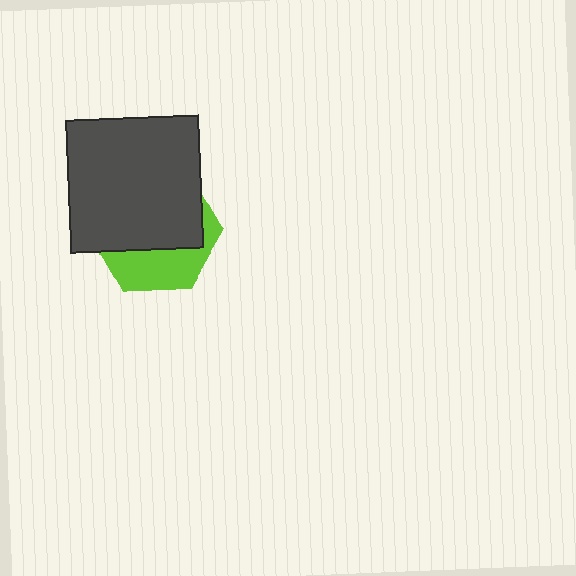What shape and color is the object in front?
The object in front is a dark gray square.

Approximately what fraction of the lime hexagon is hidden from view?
Roughly 65% of the lime hexagon is hidden behind the dark gray square.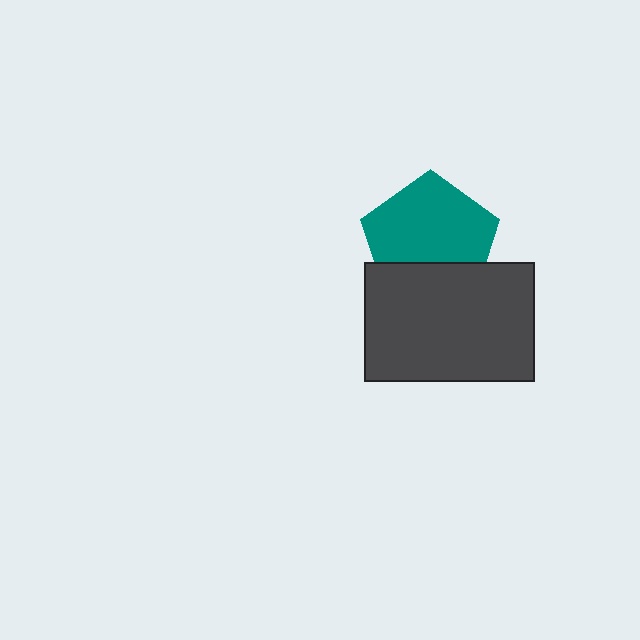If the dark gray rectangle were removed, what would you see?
You would see the complete teal pentagon.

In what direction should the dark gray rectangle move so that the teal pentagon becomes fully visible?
The dark gray rectangle should move down. That is the shortest direction to clear the overlap and leave the teal pentagon fully visible.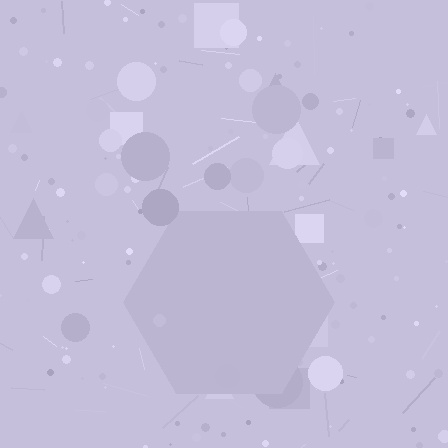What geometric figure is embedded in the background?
A hexagon is embedded in the background.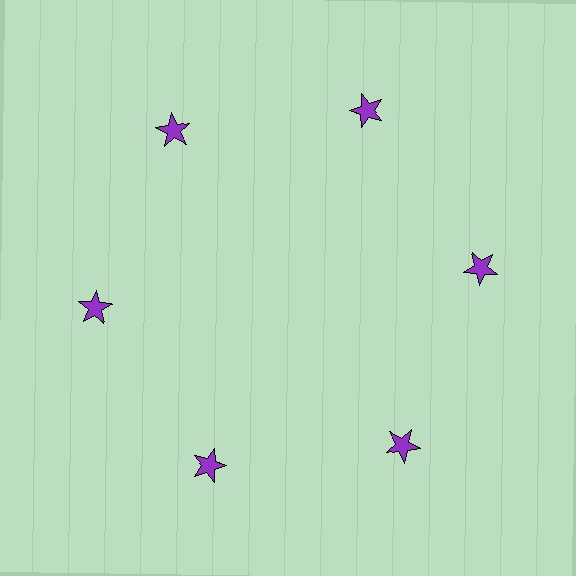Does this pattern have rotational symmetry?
Yes, this pattern has 6-fold rotational symmetry. It looks the same after rotating 60 degrees around the center.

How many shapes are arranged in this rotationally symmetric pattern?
There are 6 shapes, arranged in 6 groups of 1.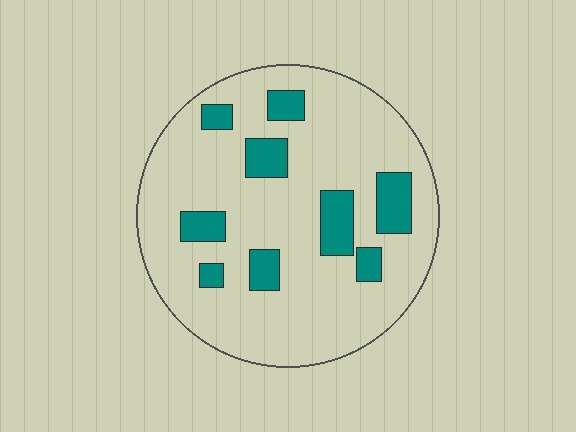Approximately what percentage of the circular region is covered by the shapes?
Approximately 15%.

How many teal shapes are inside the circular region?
9.